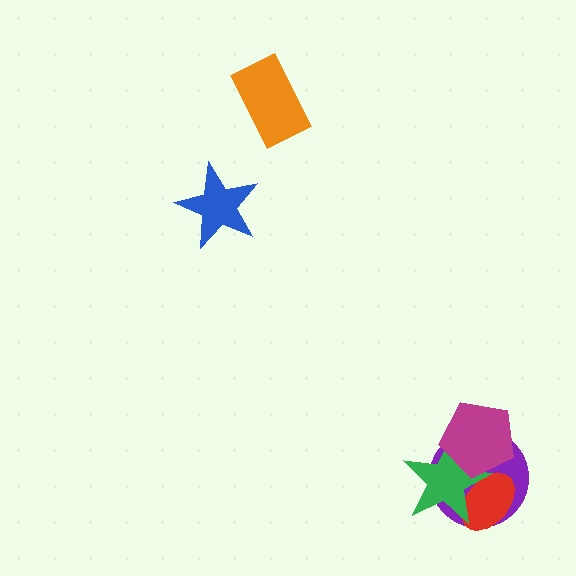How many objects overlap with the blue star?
0 objects overlap with the blue star.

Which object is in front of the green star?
The magenta pentagon is in front of the green star.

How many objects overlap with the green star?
3 objects overlap with the green star.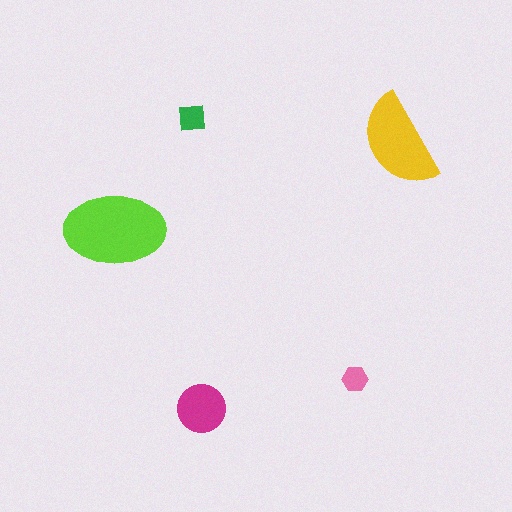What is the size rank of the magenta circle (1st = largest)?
3rd.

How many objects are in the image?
There are 5 objects in the image.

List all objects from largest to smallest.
The lime ellipse, the yellow semicircle, the magenta circle, the green square, the pink hexagon.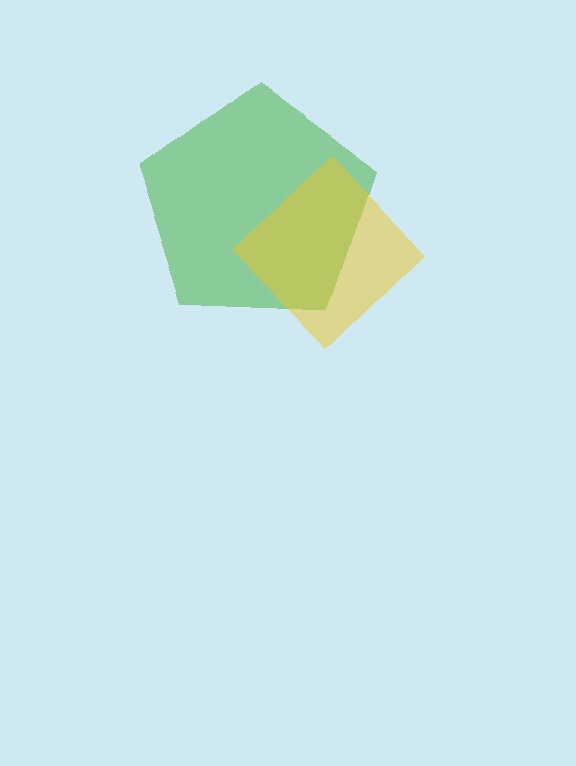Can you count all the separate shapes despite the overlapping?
Yes, there are 2 separate shapes.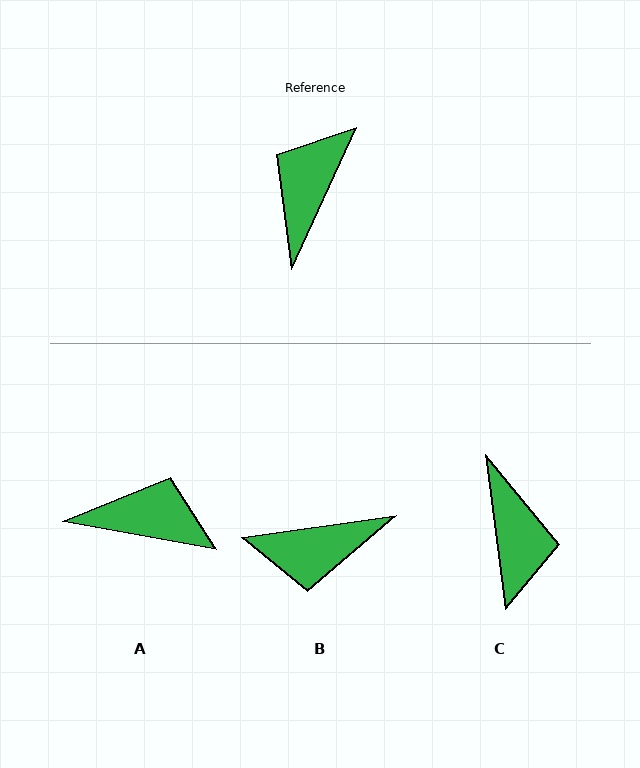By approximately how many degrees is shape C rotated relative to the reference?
Approximately 148 degrees clockwise.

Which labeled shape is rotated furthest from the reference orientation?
C, about 148 degrees away.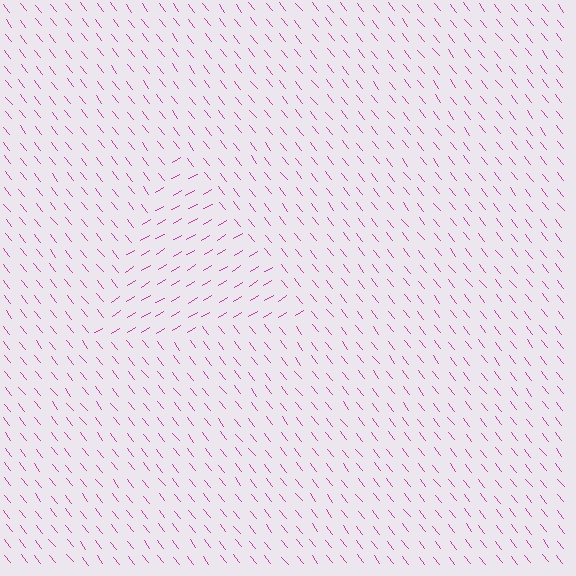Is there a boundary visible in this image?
Yes, there is a texture boundary formed by a change in line orientation.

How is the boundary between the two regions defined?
The boundary is defined purely by a change in line orientation (approximately 83 degrees difference). All lines are the same color and thickness.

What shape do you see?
I see a triangle.